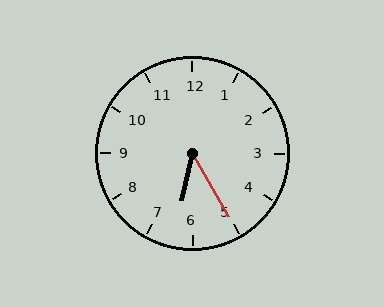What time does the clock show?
6:25.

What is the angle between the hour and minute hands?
Approximately 42 degrees.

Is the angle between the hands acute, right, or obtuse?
It is acute.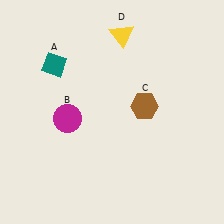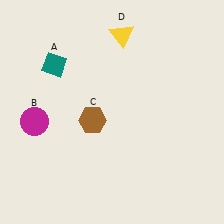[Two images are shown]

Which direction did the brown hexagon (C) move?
The brown hexagon (C) moved left.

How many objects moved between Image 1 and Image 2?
2 objects moved between the two images.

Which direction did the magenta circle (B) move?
The magenta circle (B) moved left.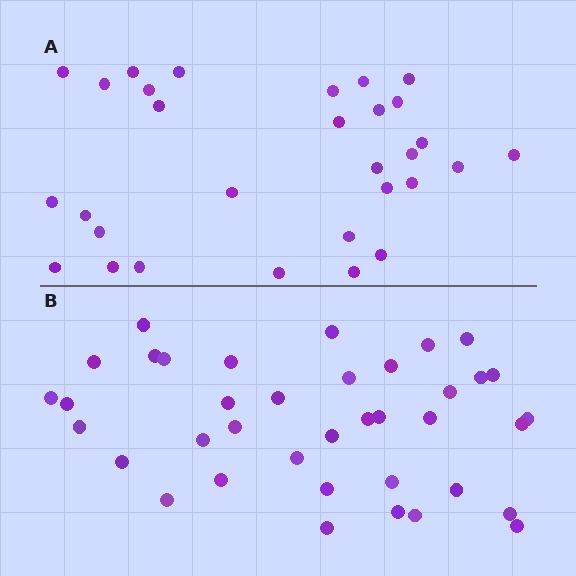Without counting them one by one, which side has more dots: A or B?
Region B (the bottom region) has more dots.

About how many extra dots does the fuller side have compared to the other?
Region B has roughly 8 or so more dots than region A.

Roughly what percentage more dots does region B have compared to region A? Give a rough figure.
About 25% more.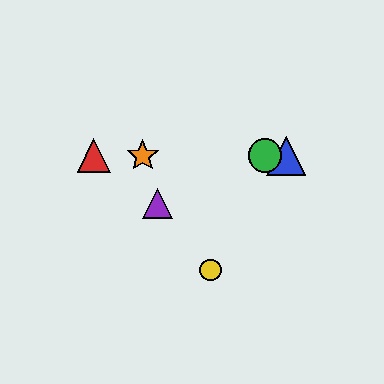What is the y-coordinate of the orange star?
The orange star is at y≈156.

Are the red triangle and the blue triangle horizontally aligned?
Yes, both are at y≈156.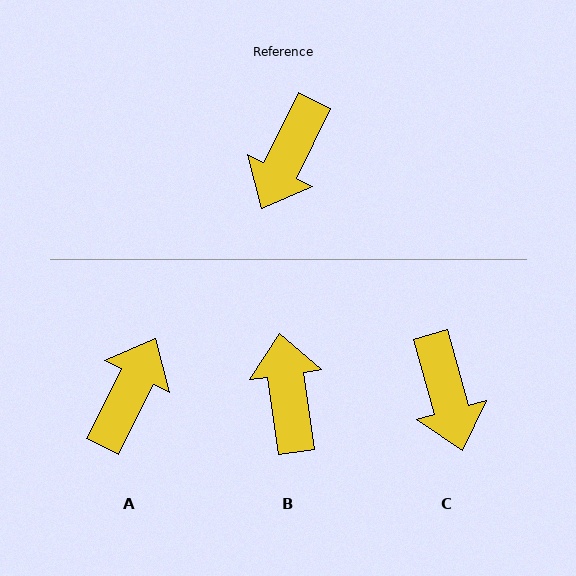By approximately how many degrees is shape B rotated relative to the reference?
Approximately 145 degrees clockwise.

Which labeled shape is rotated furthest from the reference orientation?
A, about 180 degrees away.